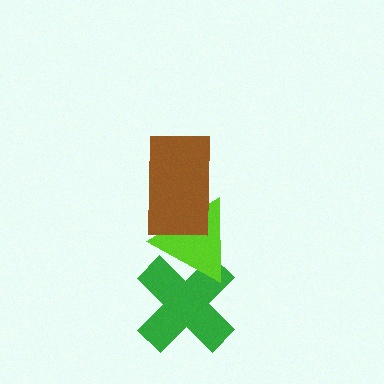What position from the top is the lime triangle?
The lime triangle is 2nd from the top.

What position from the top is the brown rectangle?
The brown rectangle is 1st from the top.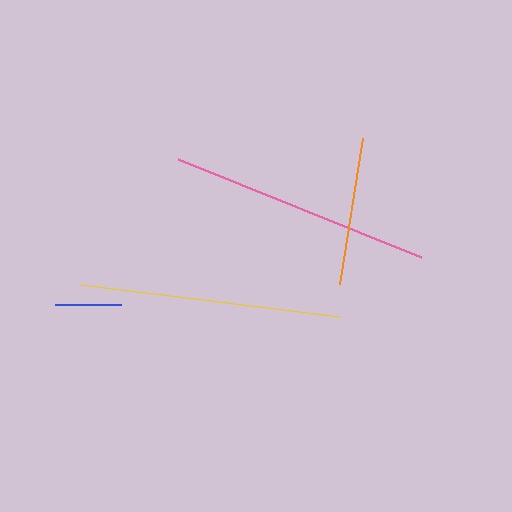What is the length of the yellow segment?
The yellow segment is approximately 260 pixels long.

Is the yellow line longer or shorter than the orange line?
The yellow line is longer than the orange line.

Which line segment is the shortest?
The blue line is the shortest at approximately 66 pixels.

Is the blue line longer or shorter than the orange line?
The orange line is longer than the blue line.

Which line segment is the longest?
The pink line is the longest at approximately 262 pixels.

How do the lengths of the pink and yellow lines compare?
The pink and yellow lines are approximately the same length.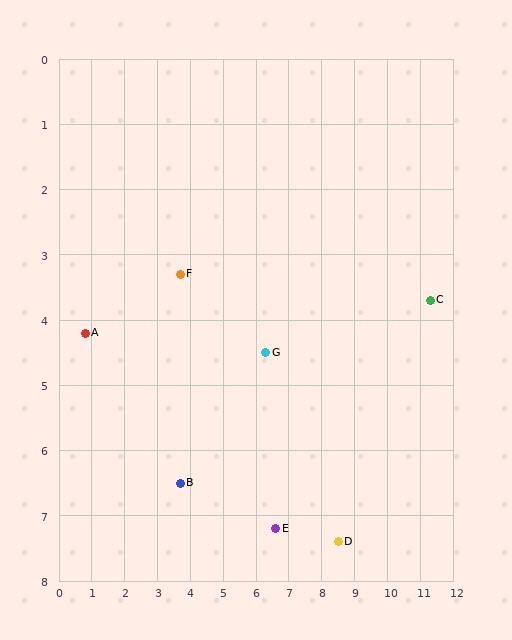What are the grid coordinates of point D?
Point D is at approximately (8.5, 7.4).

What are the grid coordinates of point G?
Point G is at approximately (6.3, 4.5).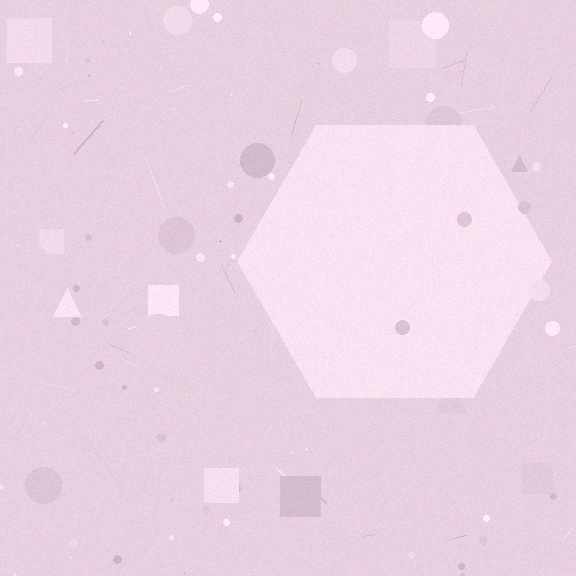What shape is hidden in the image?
A hexagon is hidden in the image.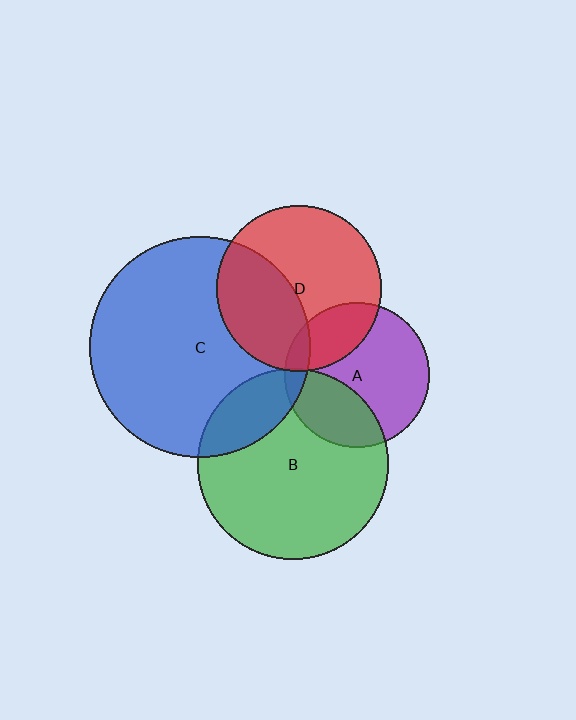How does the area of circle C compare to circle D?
Approximately 1.8 times.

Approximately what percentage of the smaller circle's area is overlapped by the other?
Approximately 10%.